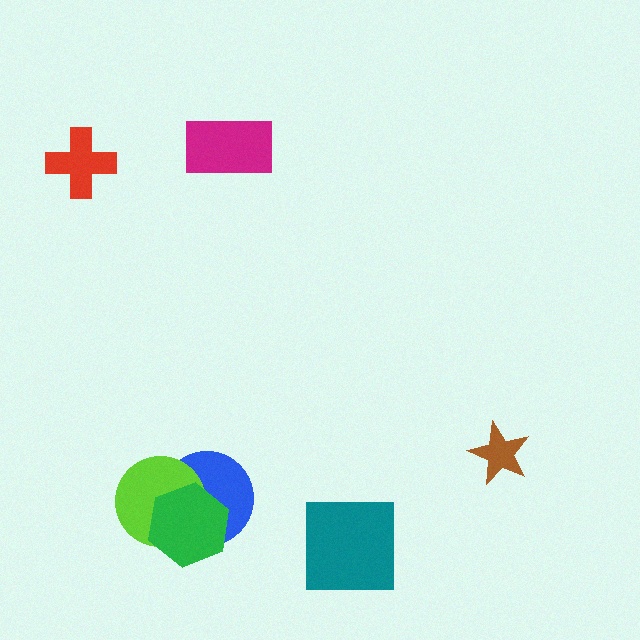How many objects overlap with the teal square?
0 objects overlap with the teal square.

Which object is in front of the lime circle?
The green hexagon is in front of the lime circle.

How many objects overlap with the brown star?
0 objects overlap with the brown star.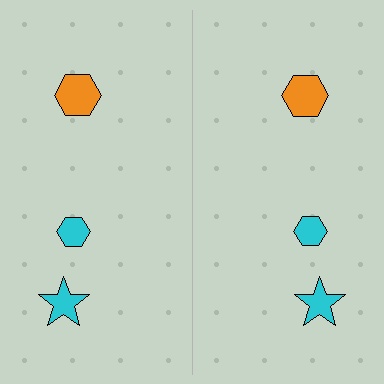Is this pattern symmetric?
Yes, this pattern has bilateral (reflection) symmetry.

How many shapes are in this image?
There are 6 shapes in this image.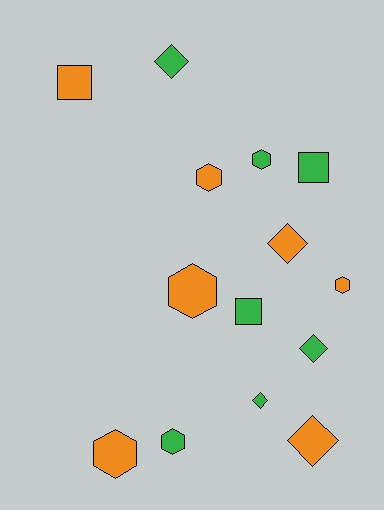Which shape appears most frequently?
Hexagon, with 6 objects.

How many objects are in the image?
There are 14 objects.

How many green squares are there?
There are 2 green squares.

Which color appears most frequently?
Orange, with 7 objects.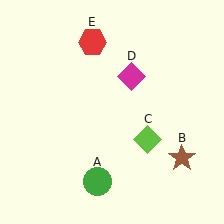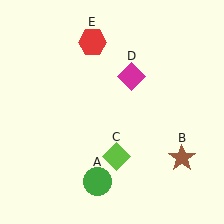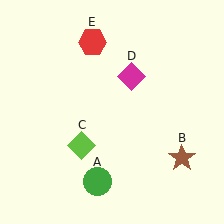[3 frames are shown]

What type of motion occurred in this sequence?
The lime diamond (object C) rotated clockwise around the center of the scene.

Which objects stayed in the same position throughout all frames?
Green circle (object A) and brown star (object B) and magenta diamond (object D) and red hexagon (object E) remained stationary.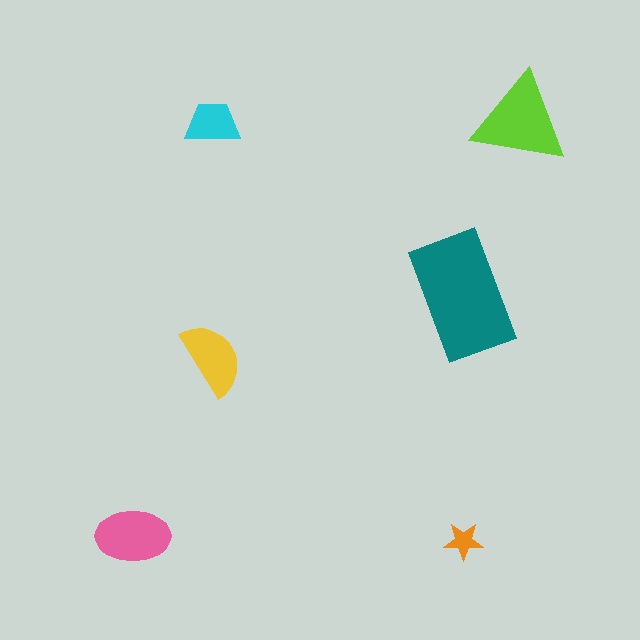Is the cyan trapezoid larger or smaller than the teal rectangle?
Smaller.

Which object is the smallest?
The orange star.